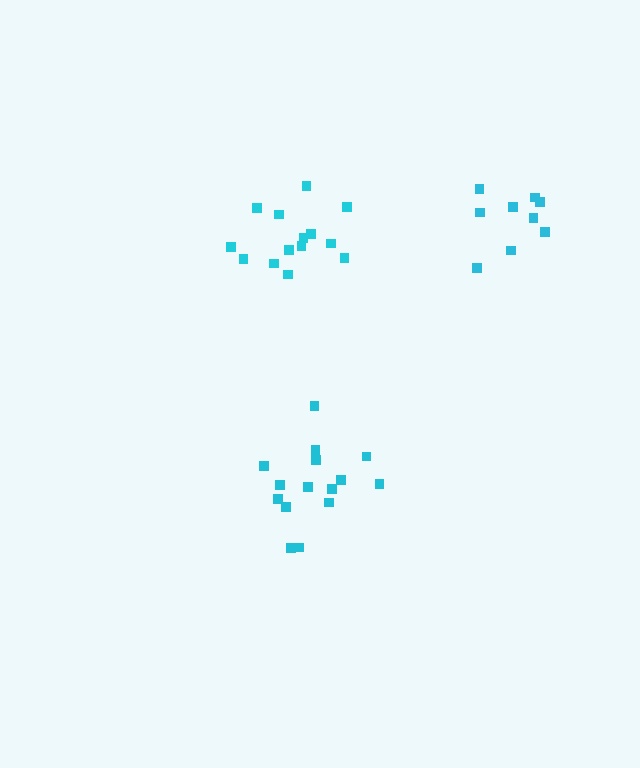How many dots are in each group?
Group 1: 9 dots, Group 2: 15 dots, Group 3: 14 dots (38 total).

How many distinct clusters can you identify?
There are 3 distinct clusters.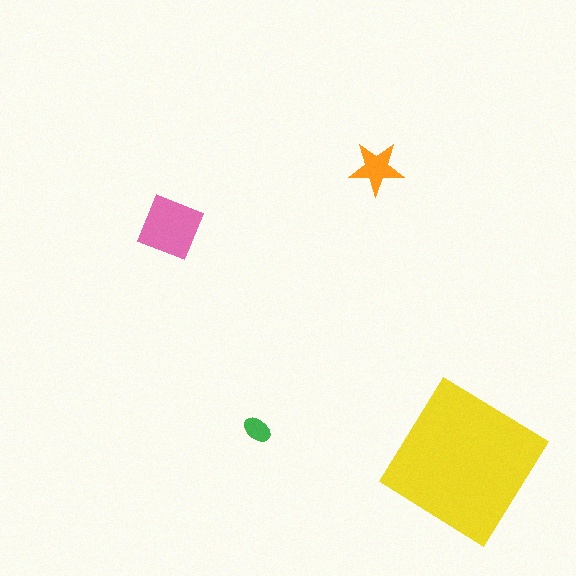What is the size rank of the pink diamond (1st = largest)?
2nd.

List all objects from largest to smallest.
The yellow diamond, the pink diamond, the orange star, the green ellipse.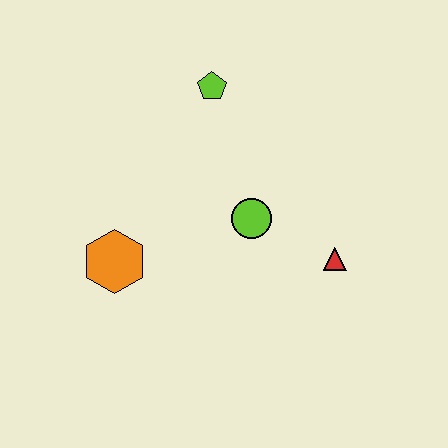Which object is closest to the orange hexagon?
The lime circle is closest to the orange hexagon.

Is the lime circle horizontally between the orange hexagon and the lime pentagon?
No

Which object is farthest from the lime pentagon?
The red triangle is farthest from the lime pentagon.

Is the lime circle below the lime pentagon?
Yes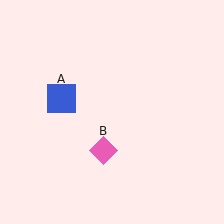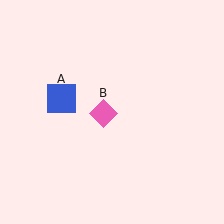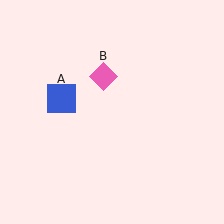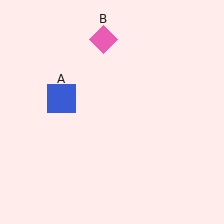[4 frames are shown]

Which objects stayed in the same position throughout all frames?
Blue square (object A) remained stationary.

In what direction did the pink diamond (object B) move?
The pink diamond (object B) moved up.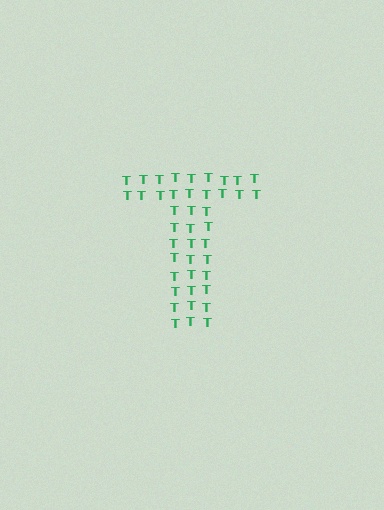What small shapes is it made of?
It is made of small letter T's.